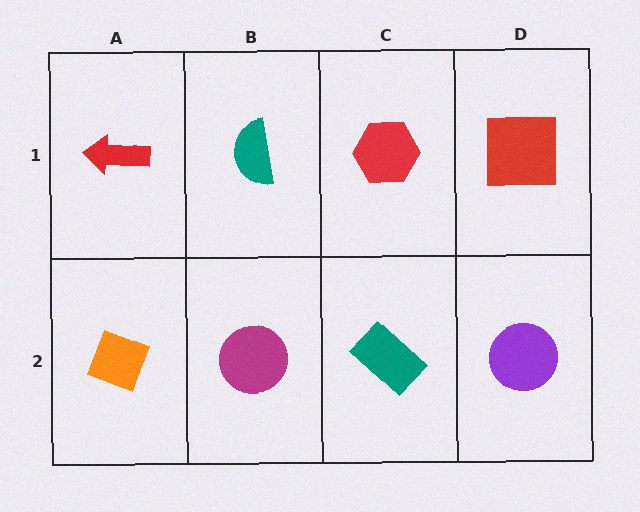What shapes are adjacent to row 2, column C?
A red hexagon (row 1, column C), a magenta circle (row 2, column B), a purple circle (row 2, column D).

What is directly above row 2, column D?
A red square.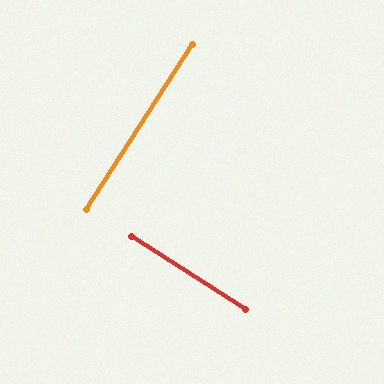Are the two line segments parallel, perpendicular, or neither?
Perpendicular — they meet at approximately 90°.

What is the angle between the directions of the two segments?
Approximately 90 degrees.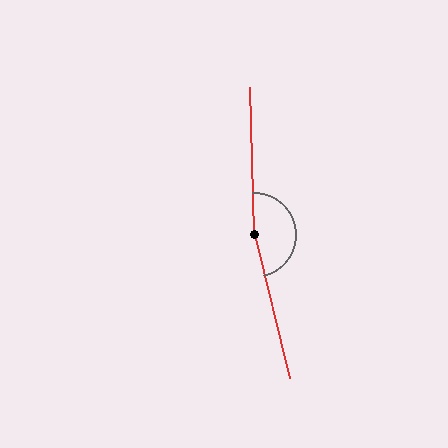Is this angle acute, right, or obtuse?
It is obtuse.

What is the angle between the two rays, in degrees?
Approximately 168 degrees.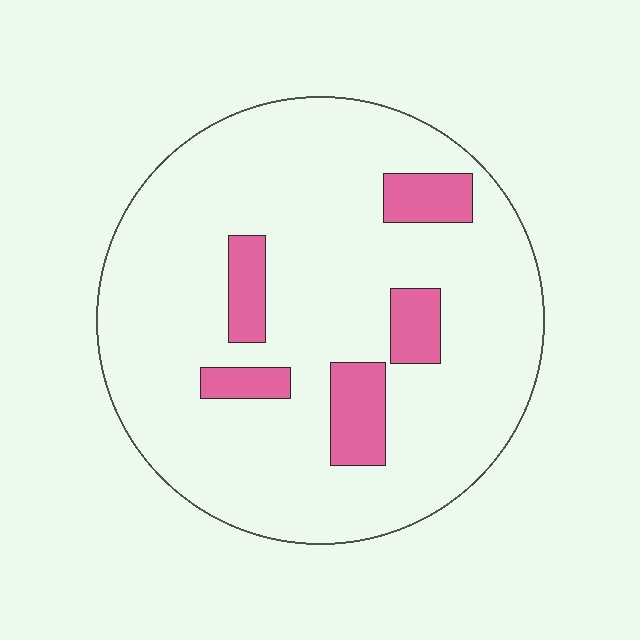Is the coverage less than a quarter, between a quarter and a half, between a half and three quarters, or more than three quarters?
Less than a quarter.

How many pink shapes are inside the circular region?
5.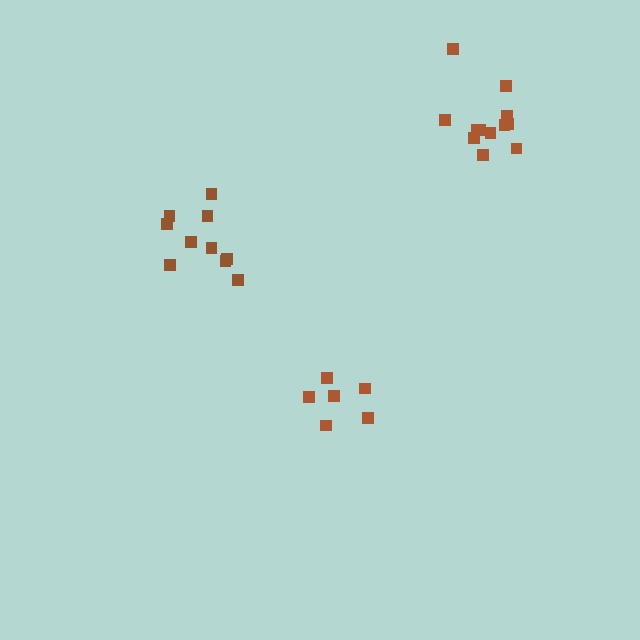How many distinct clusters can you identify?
There are 3 distinct clusters.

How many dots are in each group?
Group 1: 10 dots, Group 2: 6 dots, Group 3: 12 dots (28 total).